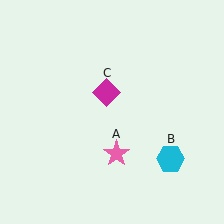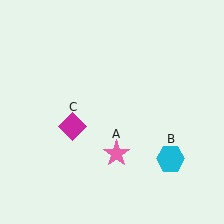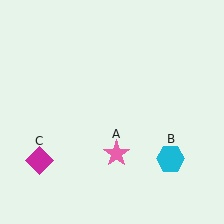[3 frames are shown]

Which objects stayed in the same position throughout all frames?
Pink star (object A) and cyan hexagon (object B) remained stationary.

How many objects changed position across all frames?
1 object changed position: magenta diamond (object C).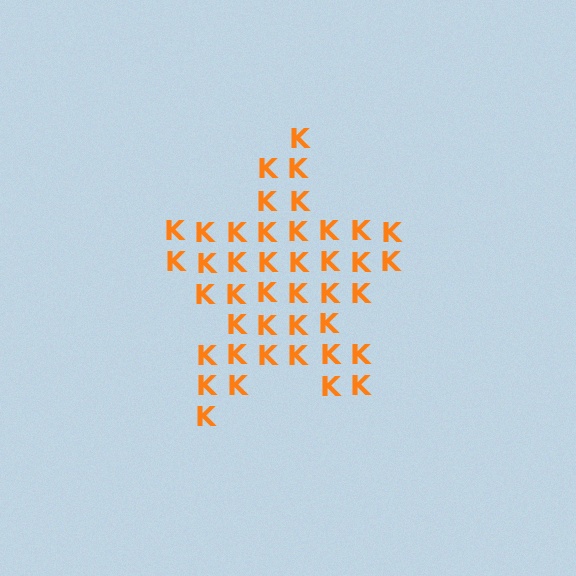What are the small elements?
The small elements are letter K's.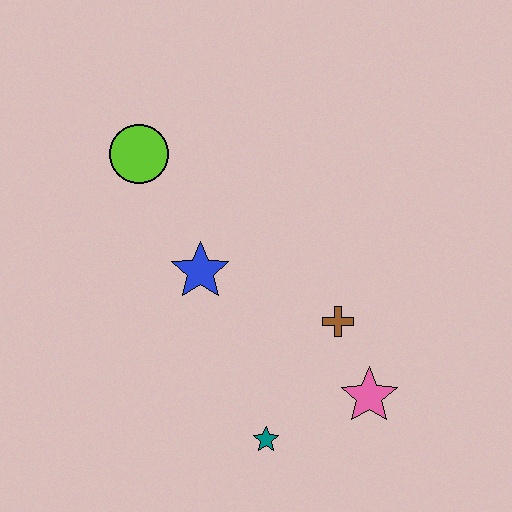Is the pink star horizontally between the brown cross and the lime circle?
No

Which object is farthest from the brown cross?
The lime circle is farthest from the brown cross.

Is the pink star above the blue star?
No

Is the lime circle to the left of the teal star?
Yes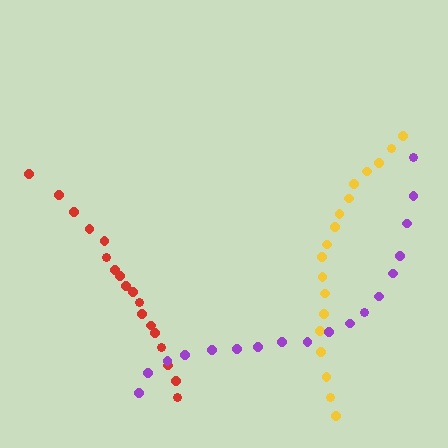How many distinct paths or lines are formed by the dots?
There are 3 distinct paths.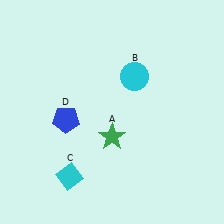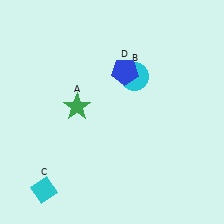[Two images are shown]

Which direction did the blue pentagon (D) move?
The blue pentagon (D) moved right.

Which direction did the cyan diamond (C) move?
The cyan diamond (C) moved left.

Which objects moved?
The objects that moved are: the green star (A), the cyan diamond (C), the blue pentagon (D).